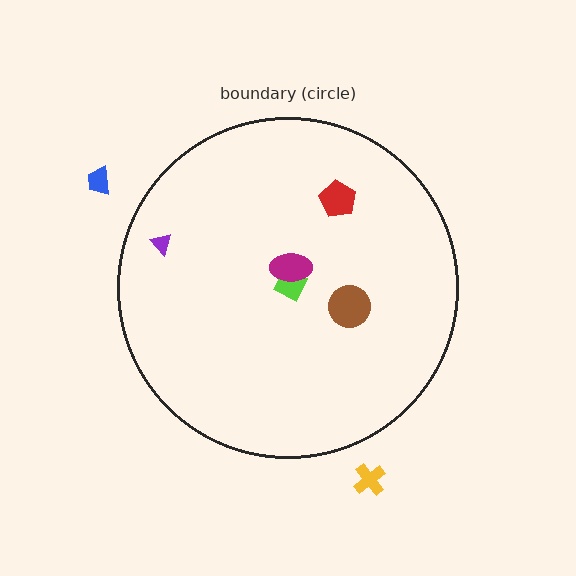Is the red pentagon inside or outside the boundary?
Inside.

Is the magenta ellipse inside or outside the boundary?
Inside.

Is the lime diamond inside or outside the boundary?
Inside.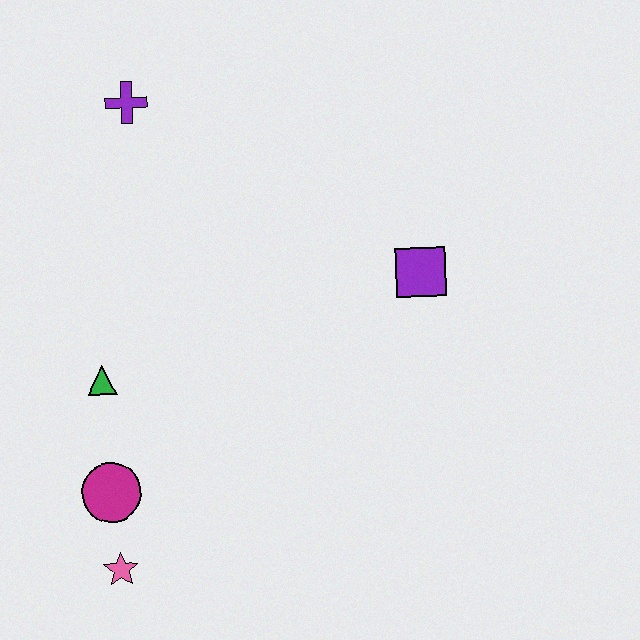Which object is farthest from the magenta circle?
The purple cross is farthest from the magenta circle.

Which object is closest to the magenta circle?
The pink star is closest to the magenta circle.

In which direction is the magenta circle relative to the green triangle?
The magenta circle is below the green triangle.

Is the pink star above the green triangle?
No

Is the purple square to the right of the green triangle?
Yes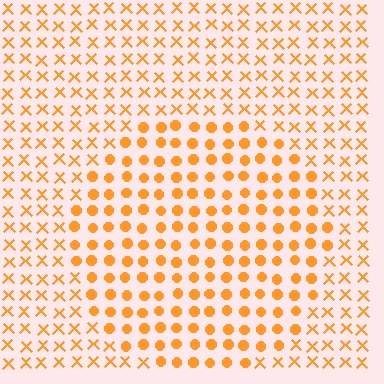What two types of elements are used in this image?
The image uses circles inside the circle region and X marks outside it.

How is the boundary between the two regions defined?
The boundary is defined by a change in element shape: circles inside vs. X marks outside. All elements share the same color and spacing.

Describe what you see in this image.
The image is filled with small orange elements arranged in a uniform grid. A circle-shaped region contains circles, while the surrounding area contains X marks. The boundary is defined purely by the change in element shape.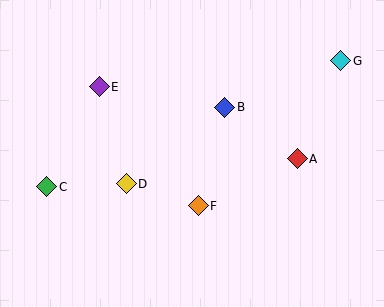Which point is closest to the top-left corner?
Point E is closest to the top-left corner.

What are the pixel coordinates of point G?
Point G is at (341, 61).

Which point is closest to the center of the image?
Point F at (198, 206) is closest to the center.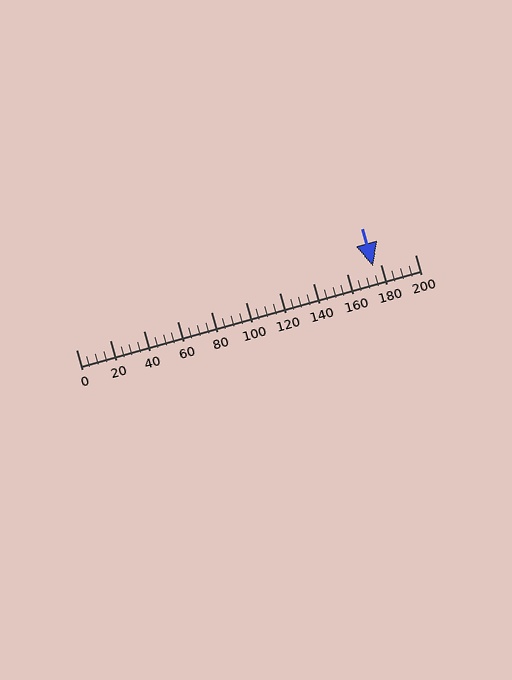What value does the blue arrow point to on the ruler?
The blue arrow points to approximately 175.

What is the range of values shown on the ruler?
The ruler shows values from 0 to 200.